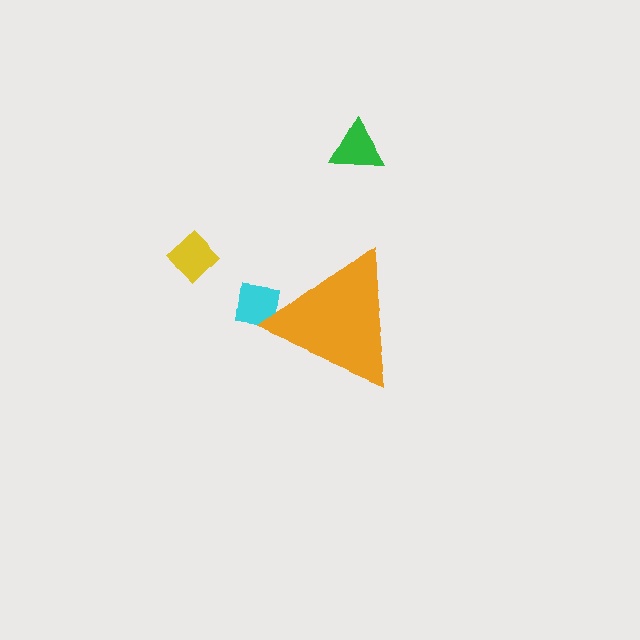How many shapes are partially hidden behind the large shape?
1 shape is partially hidden.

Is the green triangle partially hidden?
No, the green triangle is fully visible.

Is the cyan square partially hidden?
Yes, the cyan square is partially hidden behind the orange triangle.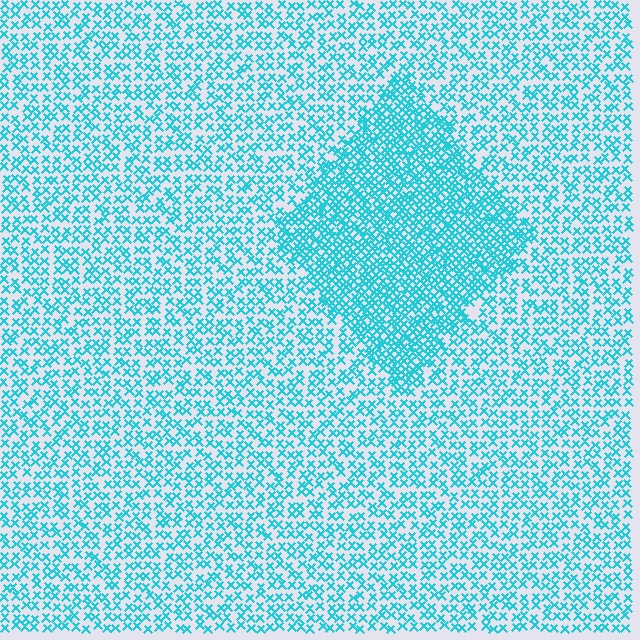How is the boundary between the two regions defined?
The boundary is defined by a change in element density (approximately 2.0x ratio). All elements are the same color, size, and shape.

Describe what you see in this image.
The image contains small cyan elements arranged at two different densities. A diamond-shaped region is visible where the elements are more densely packed than the surrounding area.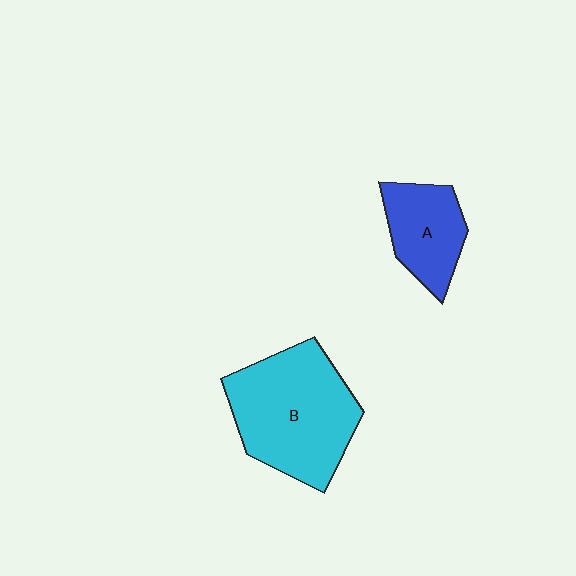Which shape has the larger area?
Shape B (cyan).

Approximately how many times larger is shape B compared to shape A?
Approximately 1.9 times.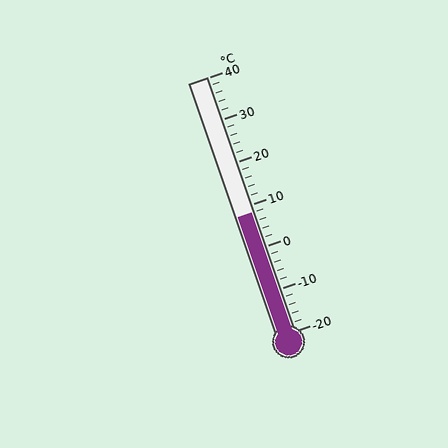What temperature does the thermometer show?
The thermometer shows approximately 8°C.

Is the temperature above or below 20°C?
The temperature is below 20°C.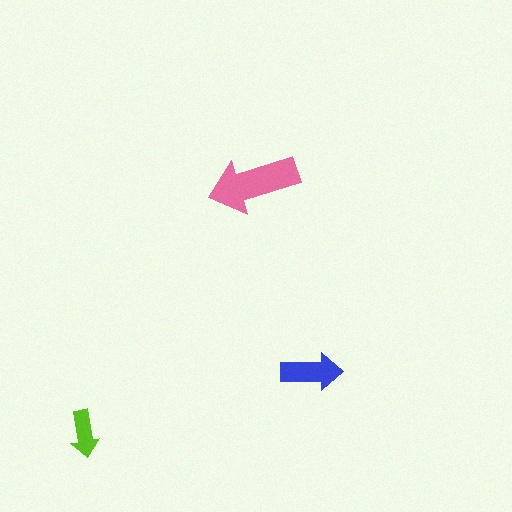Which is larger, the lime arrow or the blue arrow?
The blue one.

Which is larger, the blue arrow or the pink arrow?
The pink one.